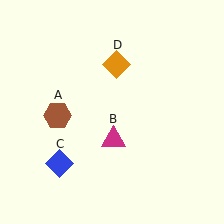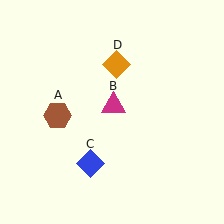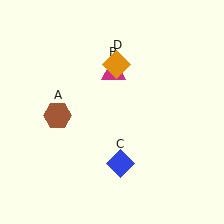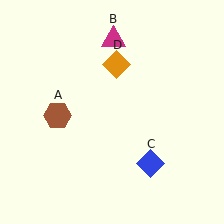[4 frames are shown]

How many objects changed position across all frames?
2 objects changed position: magenta triangle (object B), blue diamond (object C).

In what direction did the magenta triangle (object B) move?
The magenta triangle (object B) moved up.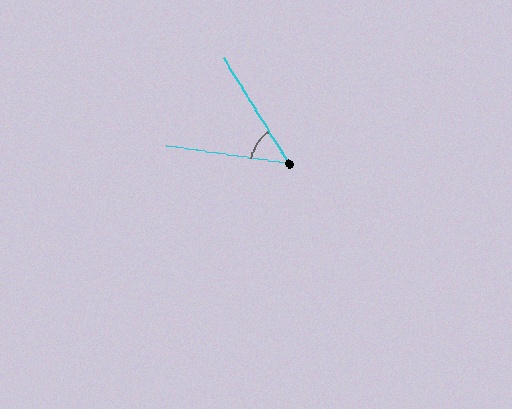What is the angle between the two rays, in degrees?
Approximately 50 degrees.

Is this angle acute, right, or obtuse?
It is acute.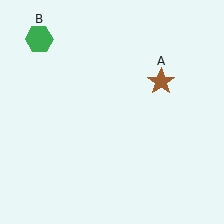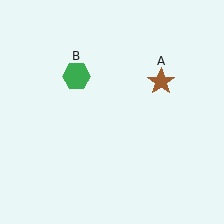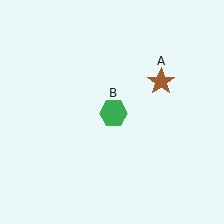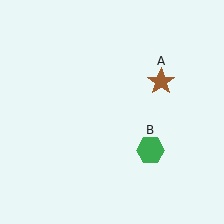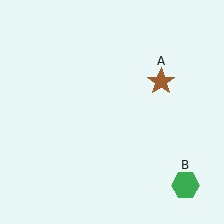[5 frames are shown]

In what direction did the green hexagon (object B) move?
The green hexagon (object B) moved down and to the right.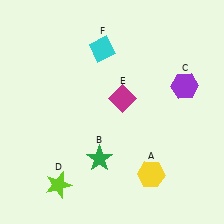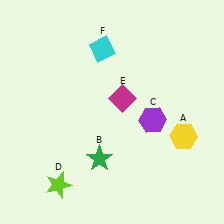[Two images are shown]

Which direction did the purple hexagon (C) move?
The purple hexagon (C) moved down.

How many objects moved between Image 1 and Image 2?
2 objects moved between the two images.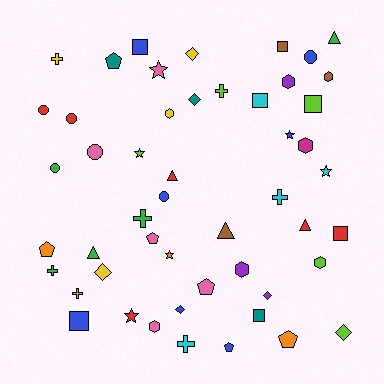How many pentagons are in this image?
There are 6 pentagons.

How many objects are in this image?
There are 50 objects.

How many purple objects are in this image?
There are 3 purple objects.